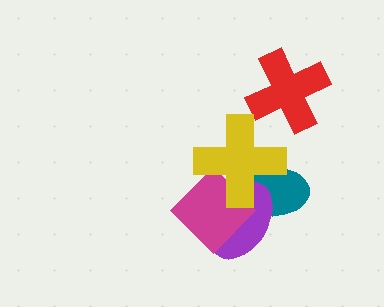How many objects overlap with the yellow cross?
3 objects overlap with the yellow cross.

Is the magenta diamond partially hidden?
Yes, it is partially covered by another shape.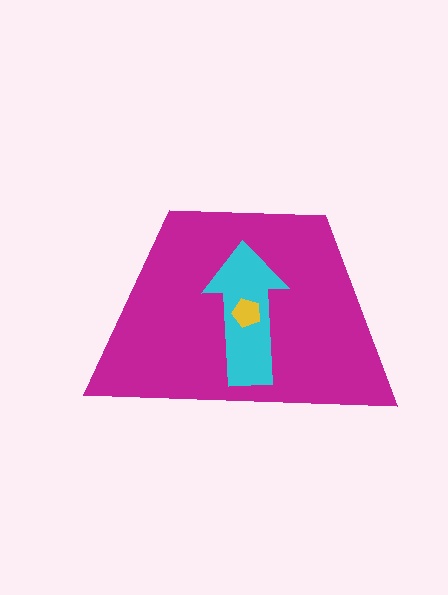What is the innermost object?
The yellow pentagon.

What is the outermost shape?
The magenta trapezoid.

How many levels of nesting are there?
3.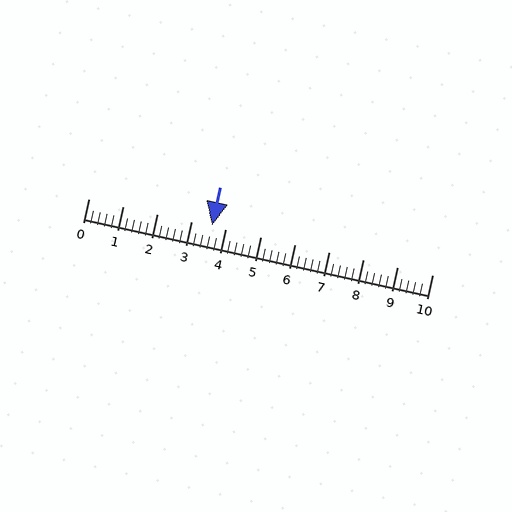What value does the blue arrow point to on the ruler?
The blue arrow points to approximately 3.6.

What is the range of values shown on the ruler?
The ruler shows values from 0 to 10.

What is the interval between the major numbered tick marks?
The major tick marks are spaced 1 units apart.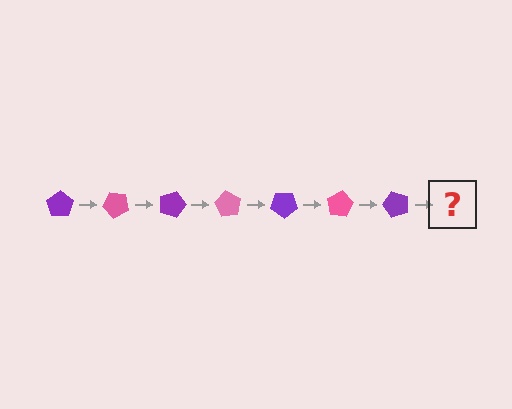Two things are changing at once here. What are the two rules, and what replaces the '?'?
The two rules are that it rotates 45 degrees each step and the color cycles through purple and pink. The '?' should be a pink pentagon, rotated 315 degrees from the start.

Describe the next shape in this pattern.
It should be a pink pentagon, rotated 315 degrees from the start.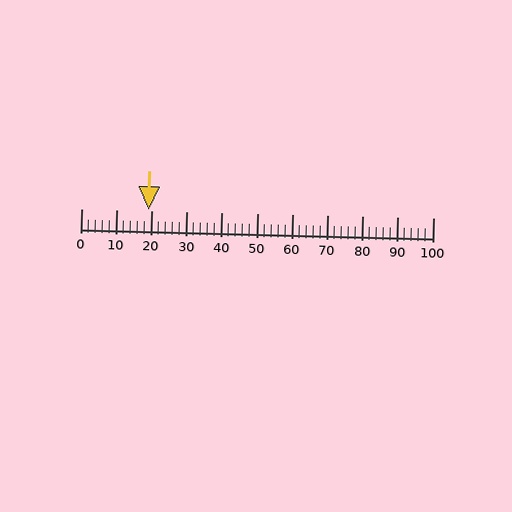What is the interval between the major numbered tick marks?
The major tick marks are spaced 10 units apart.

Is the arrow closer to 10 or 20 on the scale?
The arrow is closer to 20.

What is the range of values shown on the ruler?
The ruler shows values from 0 to 100.